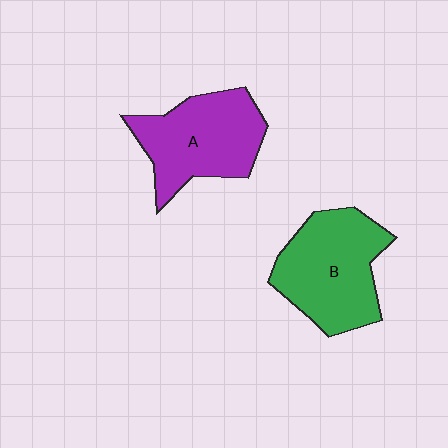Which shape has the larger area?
Shape B (green).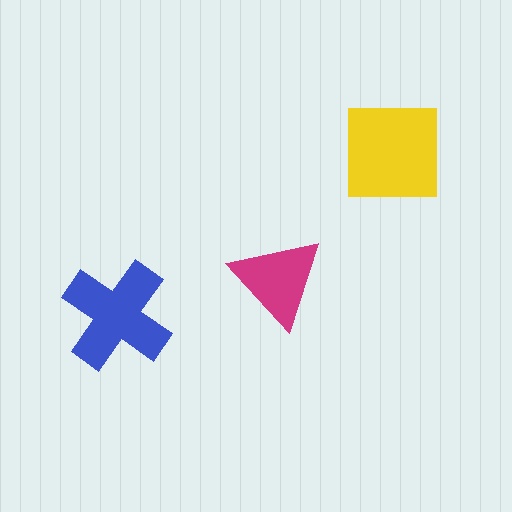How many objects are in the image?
There are 3 objects in the image.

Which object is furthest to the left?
The blue cross is leftmost.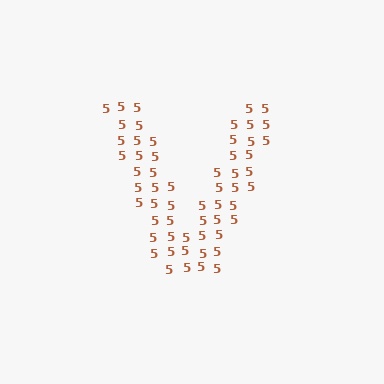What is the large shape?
The large shape is the letter V.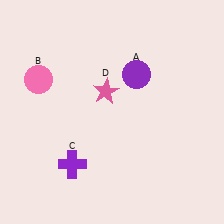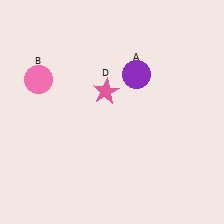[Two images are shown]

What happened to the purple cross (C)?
The purple cross (C) was removed in Image 2. It was in the bottom-left area of Image 1.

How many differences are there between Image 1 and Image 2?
There is 1 difference between the two images.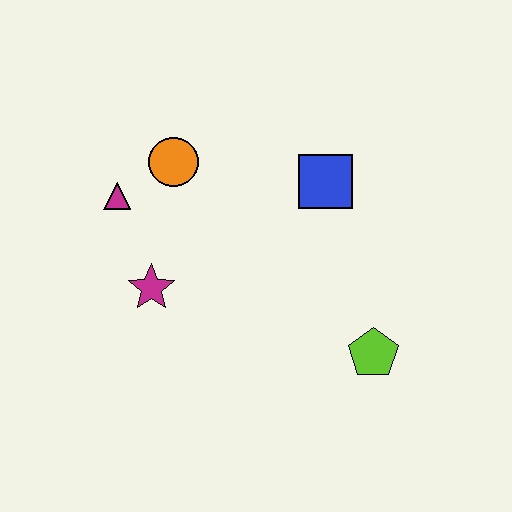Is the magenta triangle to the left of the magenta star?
Yes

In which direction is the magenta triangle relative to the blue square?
The magenta triangle is to the left of the blue square.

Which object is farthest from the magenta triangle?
The lime pentagon is farthest from the magenta triangle.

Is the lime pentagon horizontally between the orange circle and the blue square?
No